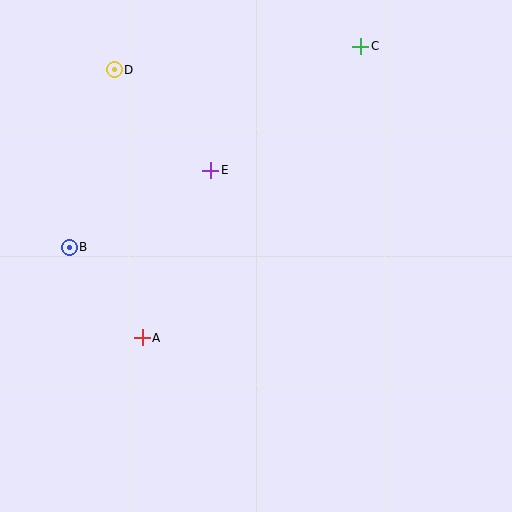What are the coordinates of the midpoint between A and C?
The midpoint between A and C is at (251, 192).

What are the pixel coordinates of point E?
Point E is at (211, 170).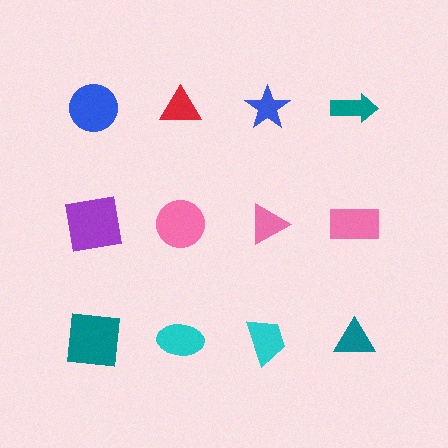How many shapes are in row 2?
4 shapes.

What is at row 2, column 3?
A pink triangle.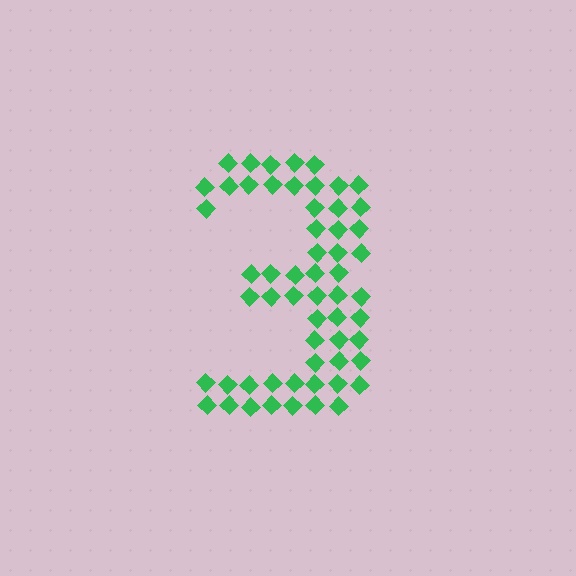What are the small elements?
The small elements are diamonds.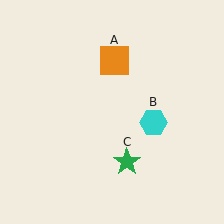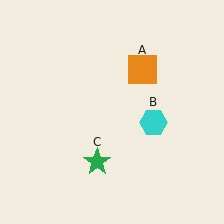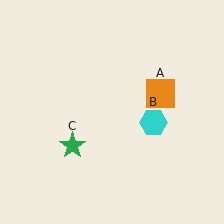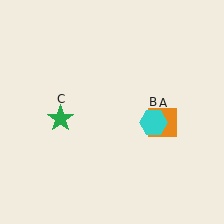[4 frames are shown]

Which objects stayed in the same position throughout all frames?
Cyan hexagon (object B) remained stationary.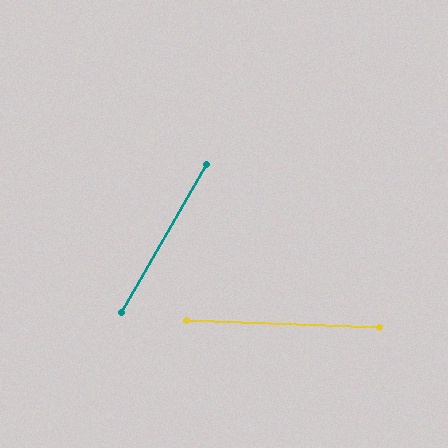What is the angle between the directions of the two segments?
Approximately 62 degrees.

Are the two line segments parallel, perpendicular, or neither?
Neither parallel nor perpendicular — they differ by about 62°.